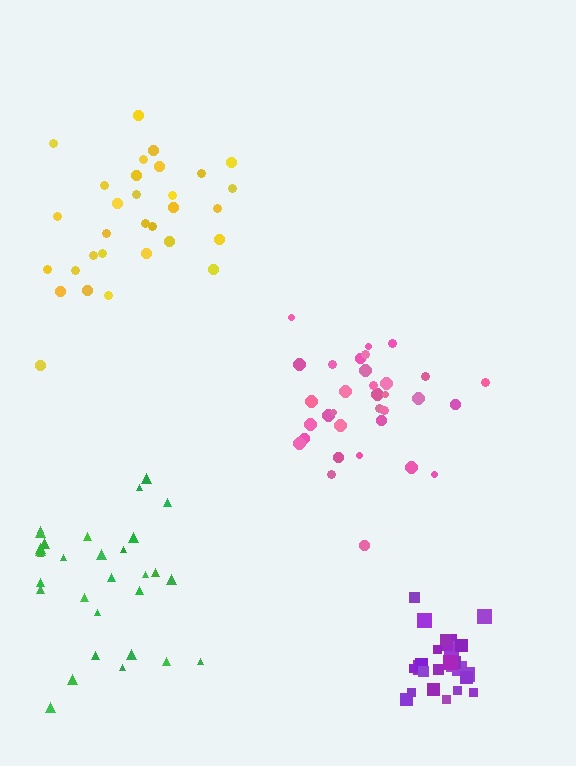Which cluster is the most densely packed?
Purple.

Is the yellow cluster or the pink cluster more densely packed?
Pink.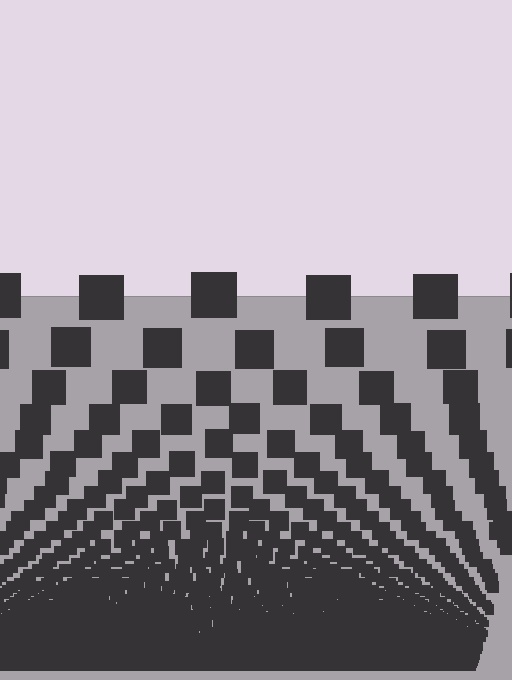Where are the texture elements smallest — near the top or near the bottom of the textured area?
Near the bottom.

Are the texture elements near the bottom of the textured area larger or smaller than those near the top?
Smaller. The gradient is inverted — elements near the bottom are smaller and denser.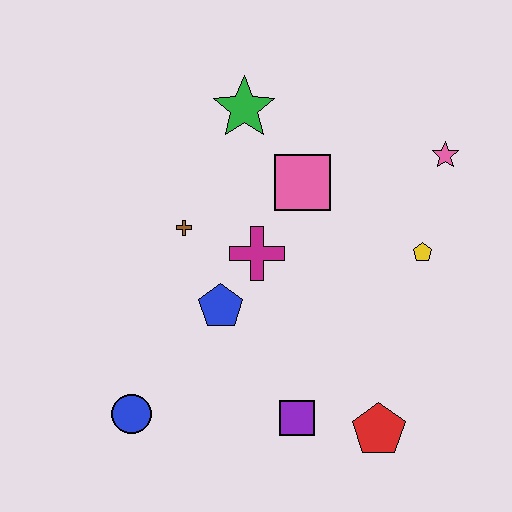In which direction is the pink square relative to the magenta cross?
The pink square is above the magenta cross.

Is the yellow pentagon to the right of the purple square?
Yes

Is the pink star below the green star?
Yes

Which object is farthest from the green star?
The red pentagon is farthest from the green star.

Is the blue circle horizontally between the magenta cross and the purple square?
No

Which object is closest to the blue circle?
The blue pentagon is closest to the blue circle.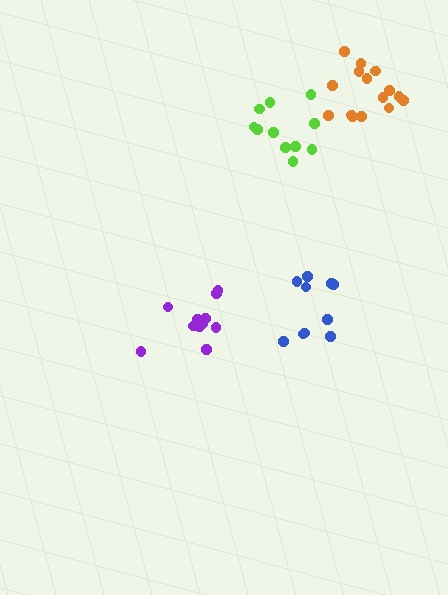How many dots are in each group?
Group 1: 10 dots, Group 2: 11 dots, Group 3: 11 dots, Group 4: 15 dots (47 total).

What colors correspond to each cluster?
The clusters are colored: blue, lime, purple, orange.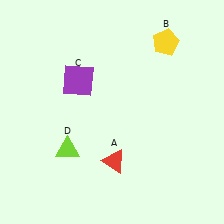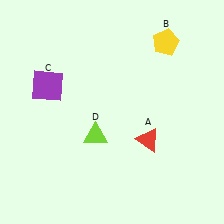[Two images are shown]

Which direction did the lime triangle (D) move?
The lime triangle (D) moved right.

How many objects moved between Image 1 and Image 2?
3 objects moved between the two images.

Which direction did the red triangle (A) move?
The red triangle (A) moved right.